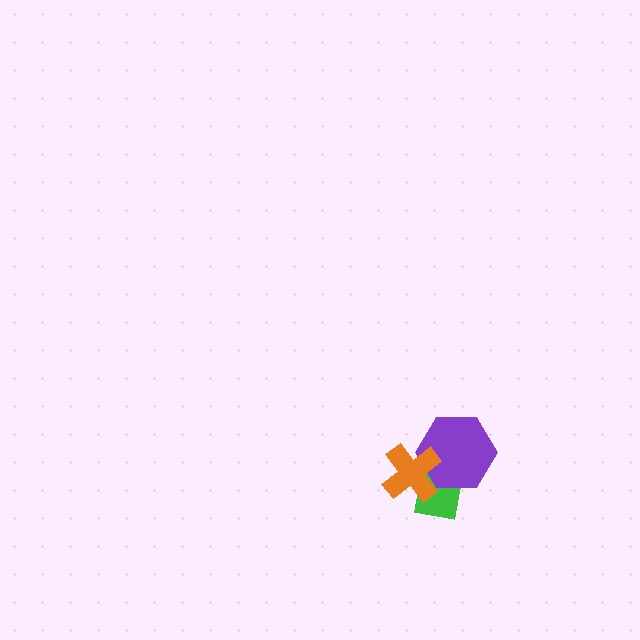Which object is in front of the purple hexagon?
The orange cross is in front of the purple hexagon.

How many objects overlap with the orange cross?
2 objects overlap with the orange cross.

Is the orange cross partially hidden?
No, no other shape covers it.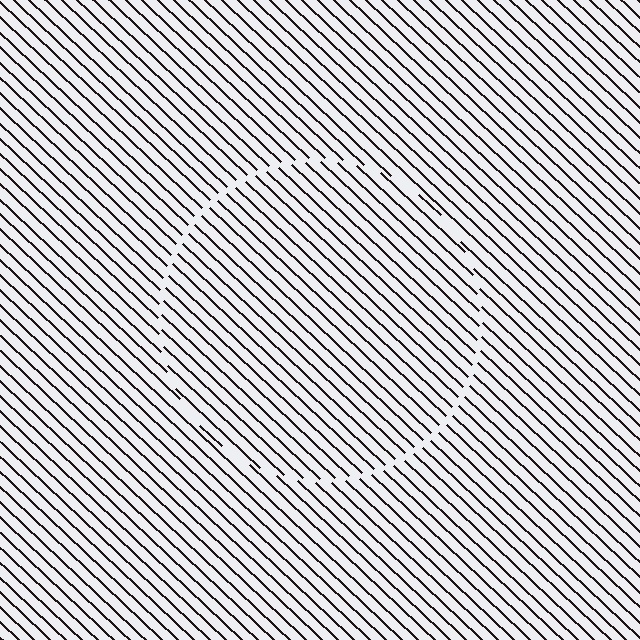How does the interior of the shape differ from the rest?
The interior of the shape contains the same grating, shifted by half a period — the contour is defined by the phase discontinuity where line-ends from the inner and outer gratings abut.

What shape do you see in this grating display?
An illusory circle. The interior of the shape contains the same grating, shifted by half a period — the contour is defined by the phase discontinuity where line-ends from the inner and outer gratings abut.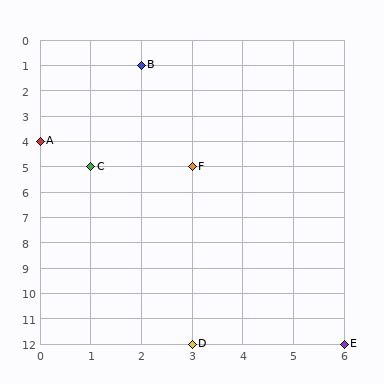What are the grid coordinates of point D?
Point D is at grid coordinates (3, 12).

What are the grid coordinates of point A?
Point A is at grid coordinates (0, 4).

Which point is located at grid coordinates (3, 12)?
Point D is at (3, 12).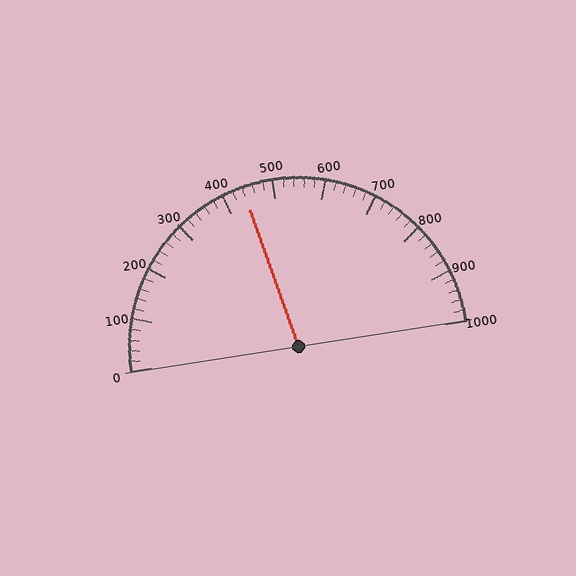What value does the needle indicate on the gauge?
The needle indicates approximately 440.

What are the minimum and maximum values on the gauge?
The gauge ranges from 0 to 1000.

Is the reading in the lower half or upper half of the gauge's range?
The reading is in the lower half of the range (0 to 1000).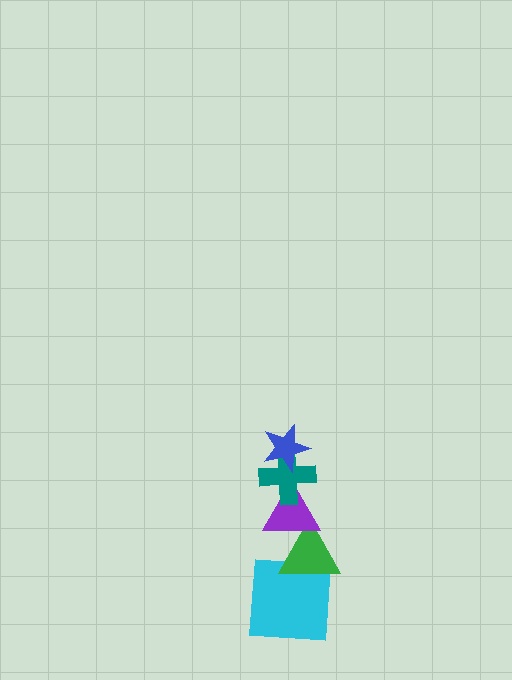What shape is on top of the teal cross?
The blue star is on top of the teal cross.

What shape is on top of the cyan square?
The green triangle is on top of the cyan square.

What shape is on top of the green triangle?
The purple triangle is on top of the green triangle.